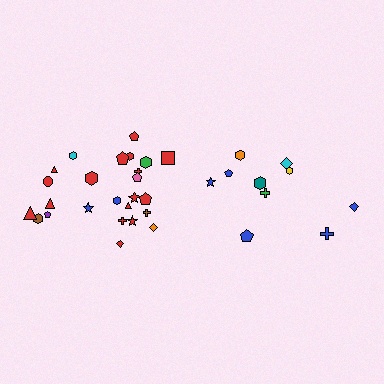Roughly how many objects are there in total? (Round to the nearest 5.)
Roughly 35 objects in total.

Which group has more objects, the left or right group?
The left group.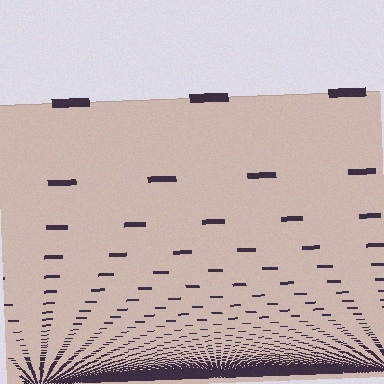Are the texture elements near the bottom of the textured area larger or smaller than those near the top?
Smaller. The gradient is inverted — elements near the bottom are smaller and denser.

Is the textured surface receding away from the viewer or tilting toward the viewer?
The surface appears to tilt toward the viewer. Texture elements get larger and sparser toward the top.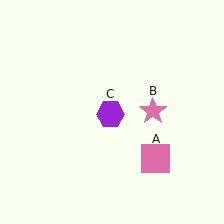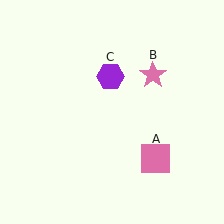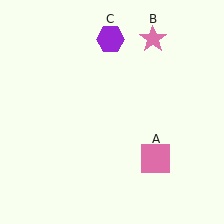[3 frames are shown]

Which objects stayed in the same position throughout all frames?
Pink square (object A) remained stationary.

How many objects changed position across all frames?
2 objects changed position: pink star (object B), purple hexagon (object C).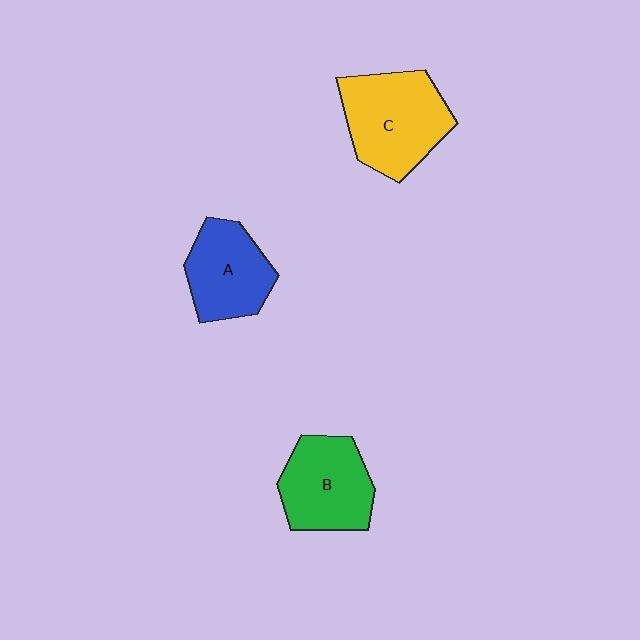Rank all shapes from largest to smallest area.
From largest to smallest: C (yellow), B (green), A (blue).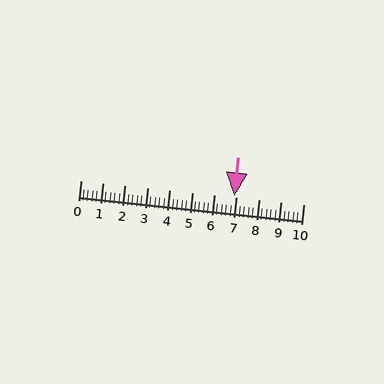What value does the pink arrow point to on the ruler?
The pink arrow points to approximately 6.9.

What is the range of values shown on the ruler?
The ruler shows values from 0 to 10.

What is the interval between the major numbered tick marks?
The major tick marks are spaced 1 units apart.